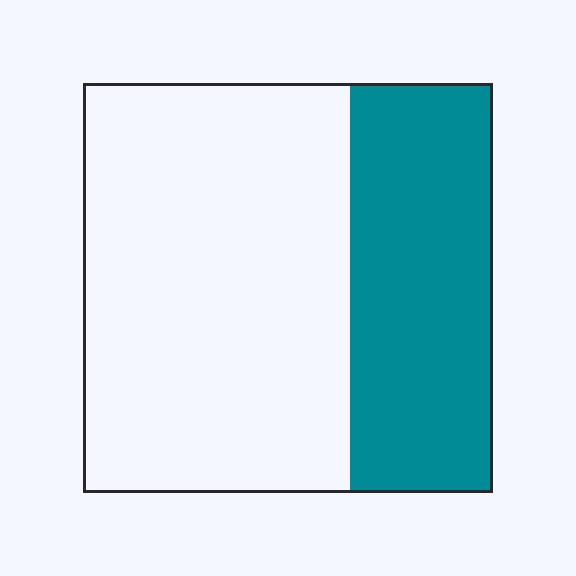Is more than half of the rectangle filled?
No.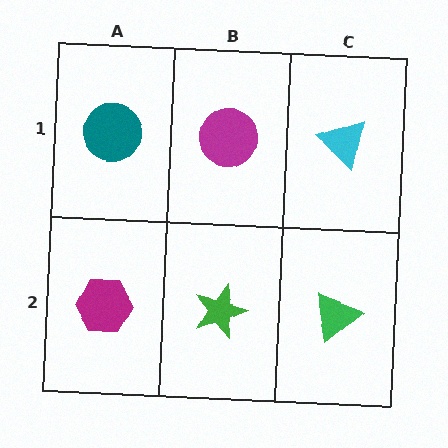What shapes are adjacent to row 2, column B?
A magenta circle (row 1, column B), a magenta hexagon (row 2, column A), a green triangle (row 2, column C).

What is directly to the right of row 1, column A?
A magenta circle.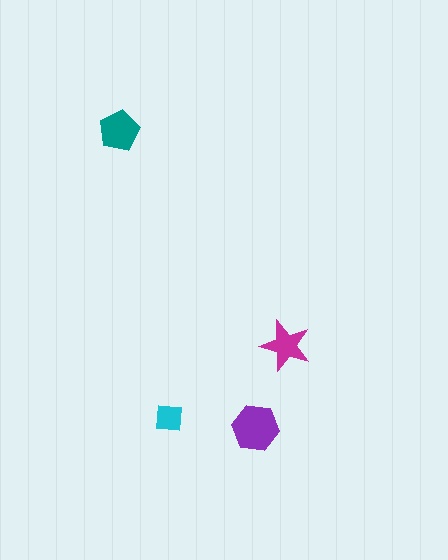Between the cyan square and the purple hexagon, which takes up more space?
The purple hexagon.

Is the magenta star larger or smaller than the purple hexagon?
Smaller.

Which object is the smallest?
The cyan square.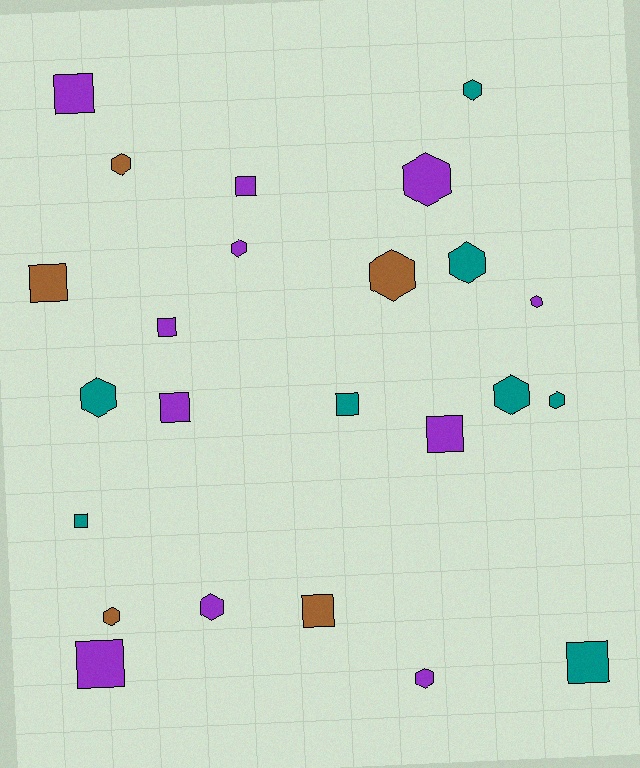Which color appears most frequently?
Purple, with 11 objects.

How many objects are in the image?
There are 24 objects.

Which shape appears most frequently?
Hexagon, with 13 objects.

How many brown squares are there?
There are 2 brown squares.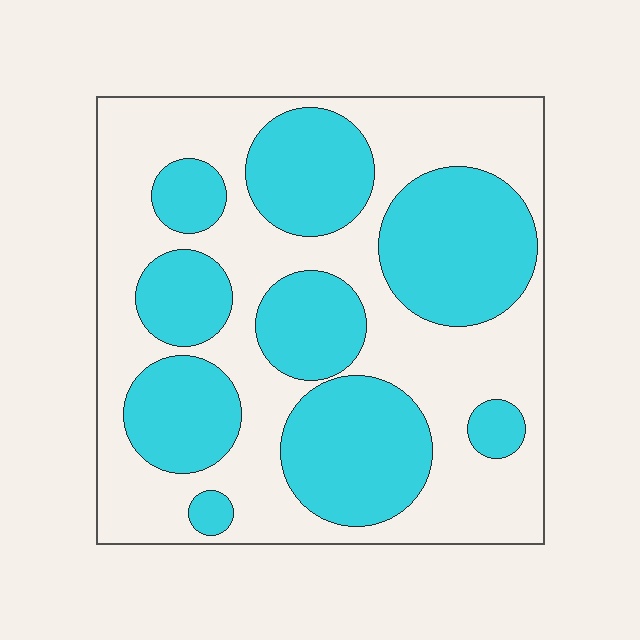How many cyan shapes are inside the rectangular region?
9.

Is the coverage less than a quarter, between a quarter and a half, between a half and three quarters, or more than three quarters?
Between a quarter and a half.